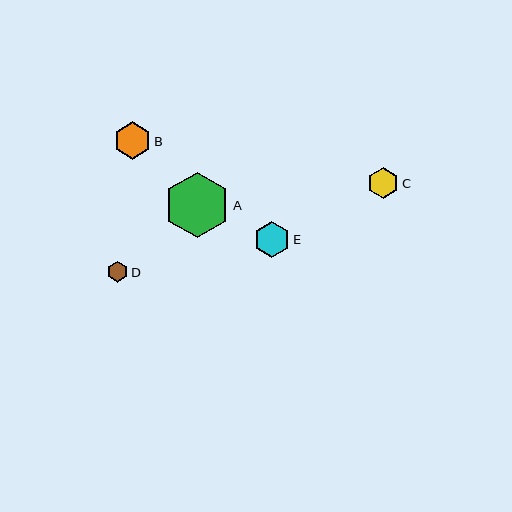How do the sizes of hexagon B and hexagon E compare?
Hexagon B and hexagon E are approximately the same size.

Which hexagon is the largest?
Hexagon A is the largest with a size of approximately 66 pixels.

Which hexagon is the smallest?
Hexagon D is the smallest with a size of approximately 21 pixels.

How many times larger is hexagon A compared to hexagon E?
Hexagon A is approximately 1.8 times the size of hexagon E.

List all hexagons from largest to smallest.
From largest to smallest: A, B, E, C, D.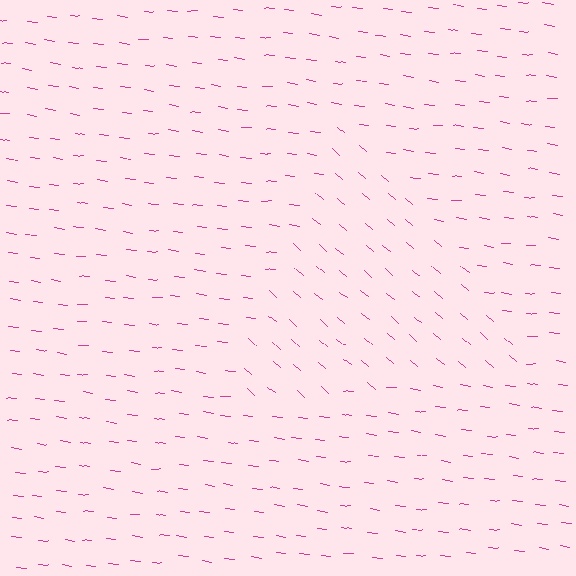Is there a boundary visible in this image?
Yes, there is a texture boundary formed by a change in line orientation.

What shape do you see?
I see a triangle.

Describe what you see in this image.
The image is filled with small magenta line segments. A triangle region in the image has lines oriented differently from the surrounding lines, creating a visible texture boundary.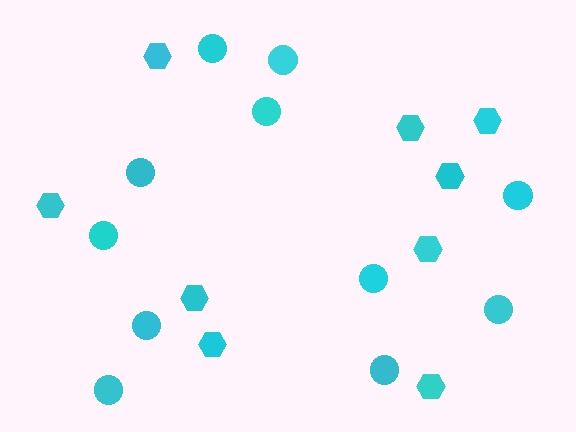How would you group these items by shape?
There are 2 groups: one group of hexagons (9) and one group of circles (11).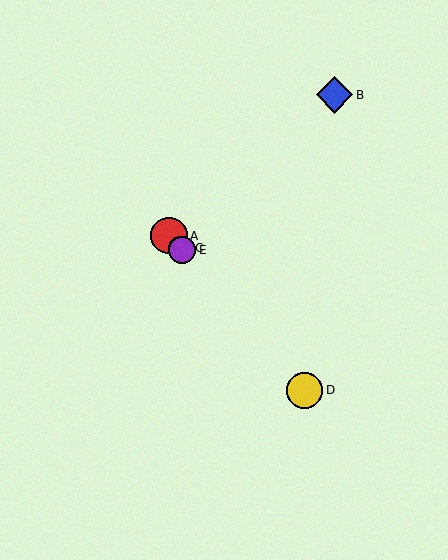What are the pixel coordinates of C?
Object C is at (180, 248).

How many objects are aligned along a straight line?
4 objects (A, C, D, E) are aligned along a straight line.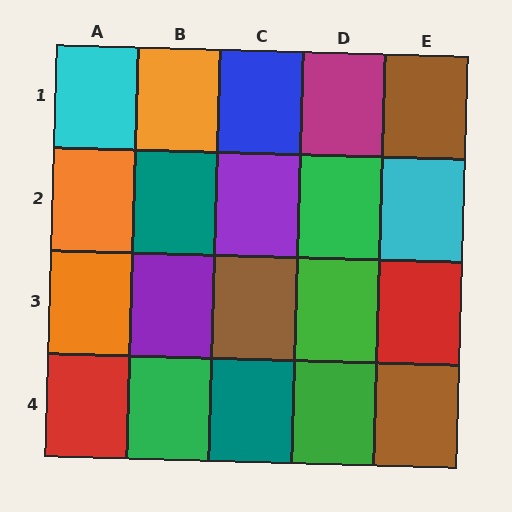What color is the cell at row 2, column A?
Orange.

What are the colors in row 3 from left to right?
Orange, purple, brown, green, red.